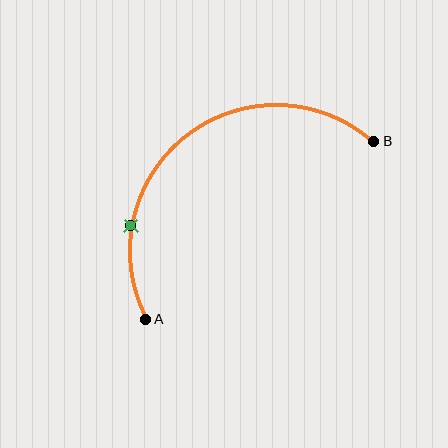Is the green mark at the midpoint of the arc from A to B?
No. The green mark lies on the arc but is closer to endpoint A. The arc midpoint would be at the point on the curve equidistant along the arc from both A and B.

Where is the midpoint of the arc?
The arc midpoint is the point on the curve farthest from the straight line joining A and B. It sits above and to the left of that line.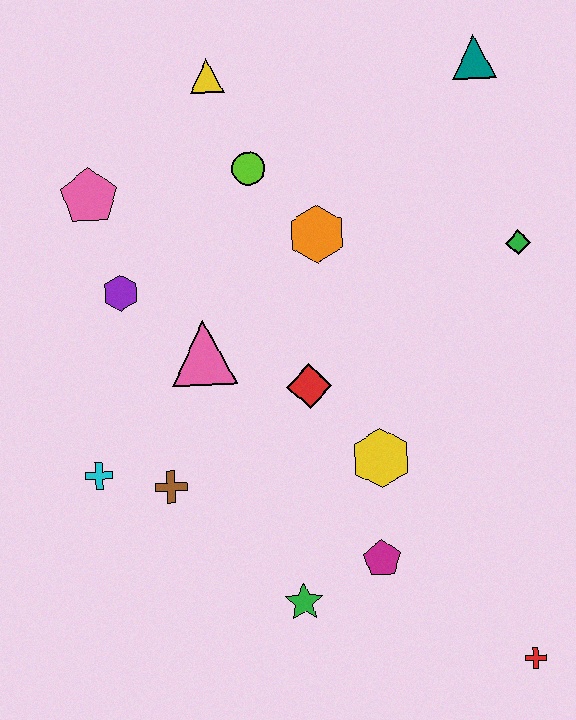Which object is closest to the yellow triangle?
The lime circle is closest to the yellow triangle.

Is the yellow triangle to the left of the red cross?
Yes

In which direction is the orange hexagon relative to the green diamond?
The orange hexagon is to the left of the green diamond.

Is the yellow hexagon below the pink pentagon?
Yes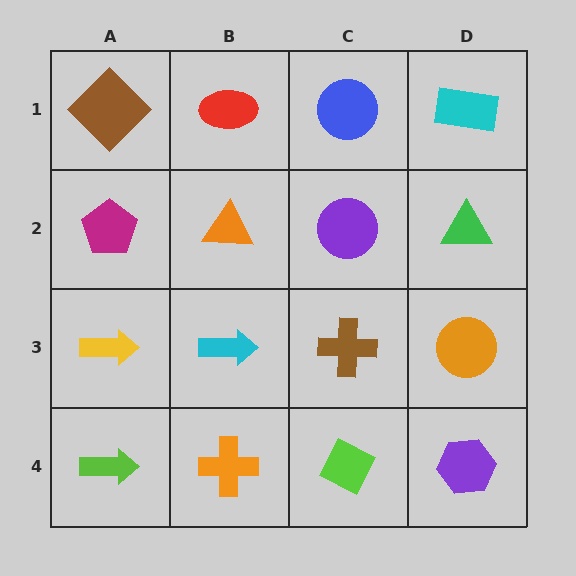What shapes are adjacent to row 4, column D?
An orange circle (row 3, column D), a lime diamond (row 4, column C).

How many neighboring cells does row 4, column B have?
3.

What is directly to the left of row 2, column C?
An orange triangle.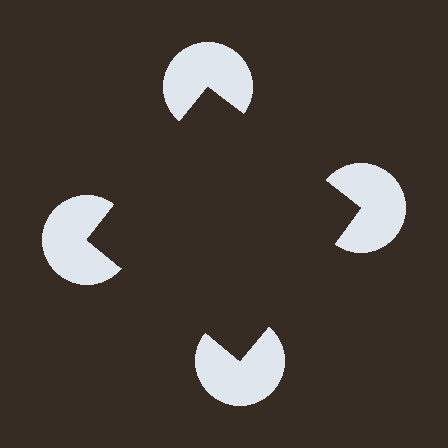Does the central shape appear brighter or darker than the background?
It typically appears slightly darker than the background, even though no actual brightness change is drawn.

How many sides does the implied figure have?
4 sides.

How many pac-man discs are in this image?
There are 4 — one at each vertex of the illusory square.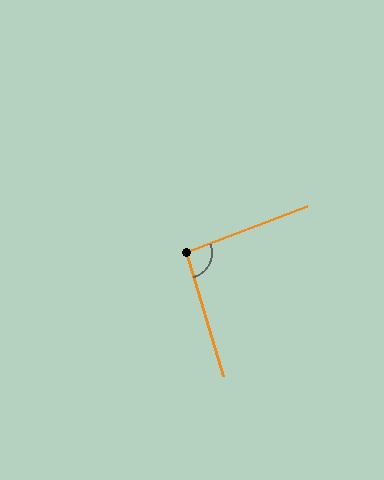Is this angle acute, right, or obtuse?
It is approximately a right angle.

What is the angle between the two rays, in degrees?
Approximately 95 degrees.